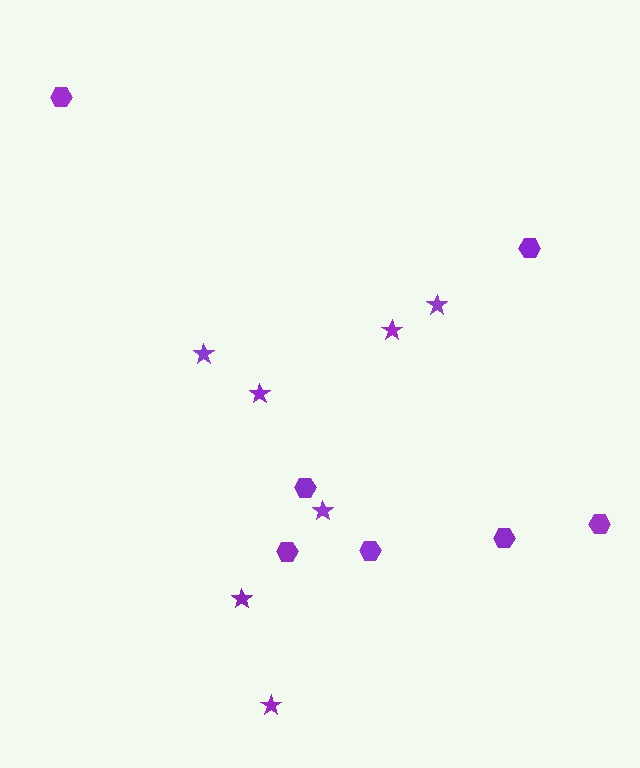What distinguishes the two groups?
There are 2 groups: one group of hexagons (7) and one group of stars (7).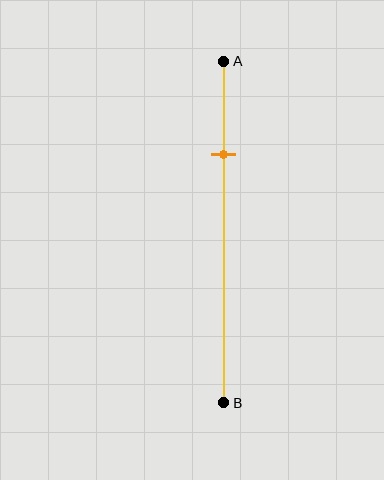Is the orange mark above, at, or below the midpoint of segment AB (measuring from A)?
The orange mark is above the midpoint of segment AB.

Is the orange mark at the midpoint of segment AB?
No, the mark is at about 25% from A, not at the 50% midpoint.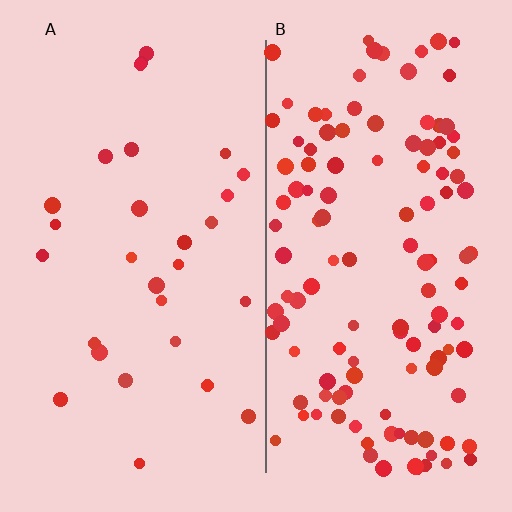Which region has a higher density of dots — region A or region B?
B (the right).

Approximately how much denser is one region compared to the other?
Approximately 4.3× — region B over region A.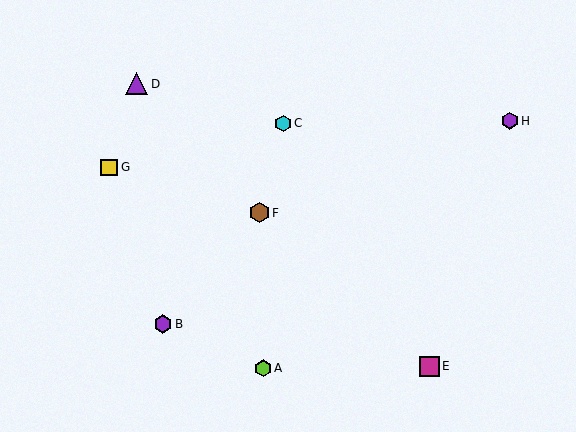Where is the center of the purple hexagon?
The center of the purple hexagon is at (163, 324).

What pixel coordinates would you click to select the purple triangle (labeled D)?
Click at (137, 84) to select the purple triangle D.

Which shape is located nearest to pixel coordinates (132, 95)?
The purple triangle (labeled D) at (137, 84) is nearest to that location.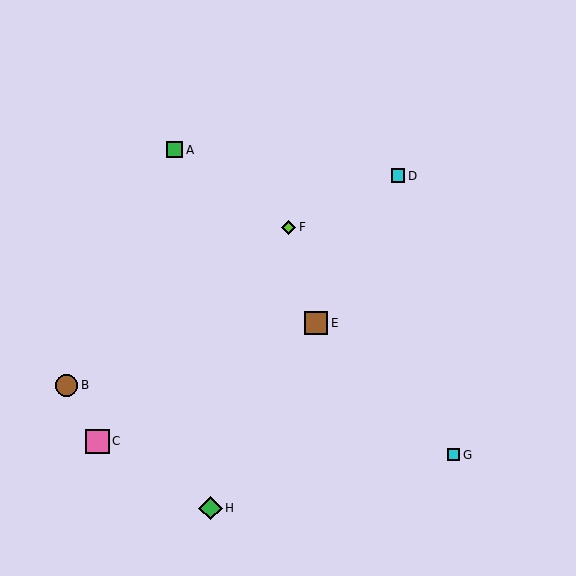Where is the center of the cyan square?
The center of the cyan square is at (454, 455).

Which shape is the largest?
The pink square (labeled C) is the largest.